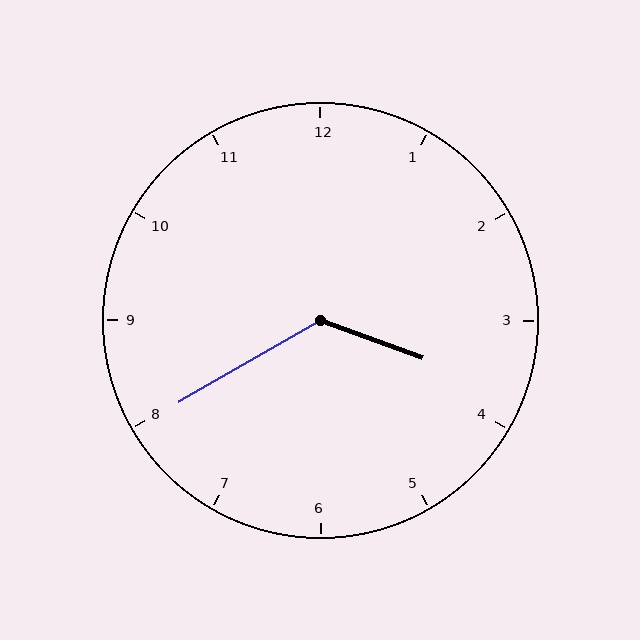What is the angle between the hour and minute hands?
Approximately 130 degrees.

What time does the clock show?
3:40.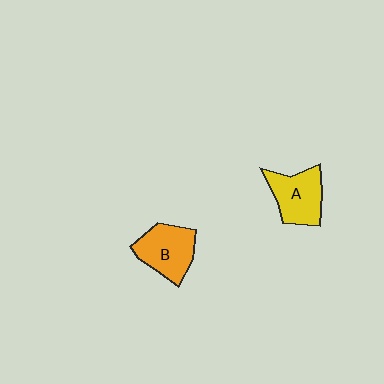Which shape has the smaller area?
Shape A (yellow).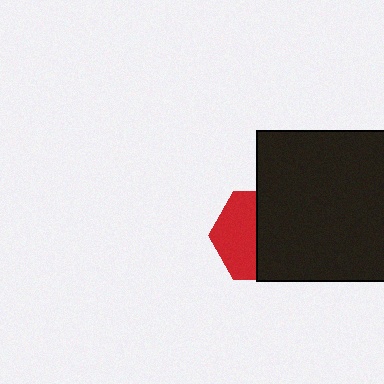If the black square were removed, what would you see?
You would see the complete red hexagon.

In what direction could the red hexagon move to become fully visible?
The red hexagon could move left. That would shift it out from behind the black square entirely.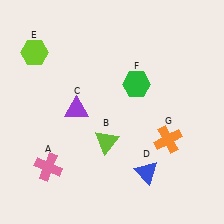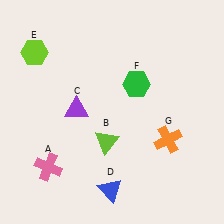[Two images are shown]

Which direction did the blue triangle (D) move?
The blue triangle (D) moved left.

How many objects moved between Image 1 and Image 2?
1 object moved between the two images.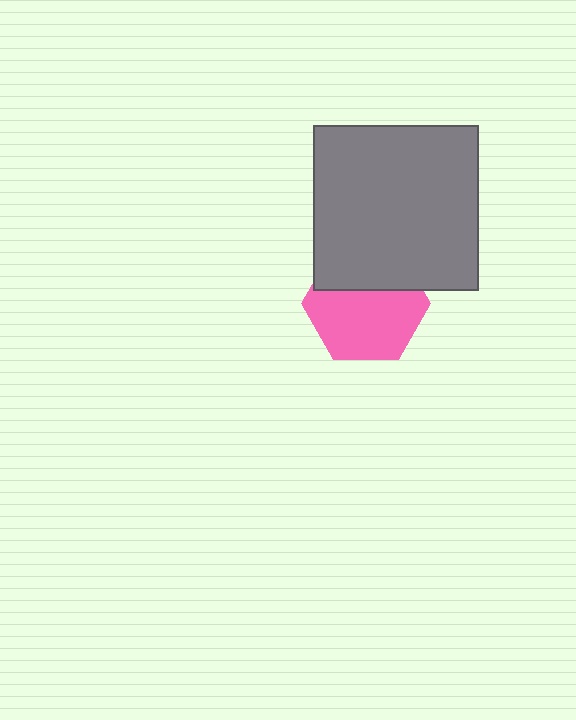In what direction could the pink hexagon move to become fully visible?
The pink hexagon could move down. That would shift it out from behind the gray square entirely.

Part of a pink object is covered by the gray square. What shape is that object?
It is a hexagon.